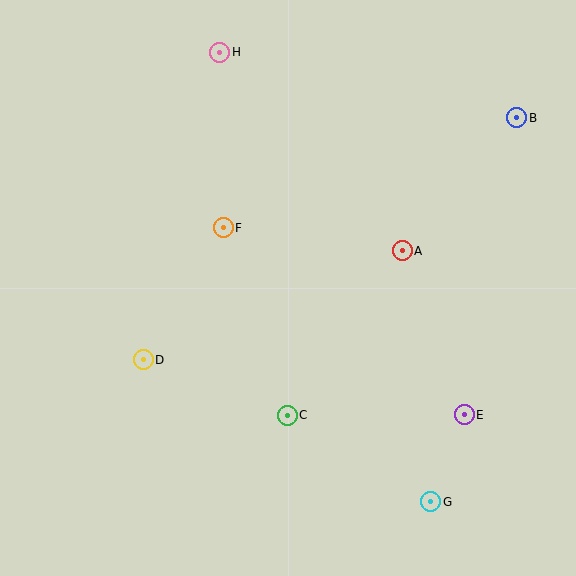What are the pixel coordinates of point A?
Point A is at (402, 251).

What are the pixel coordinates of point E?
Point E is at (464, 415).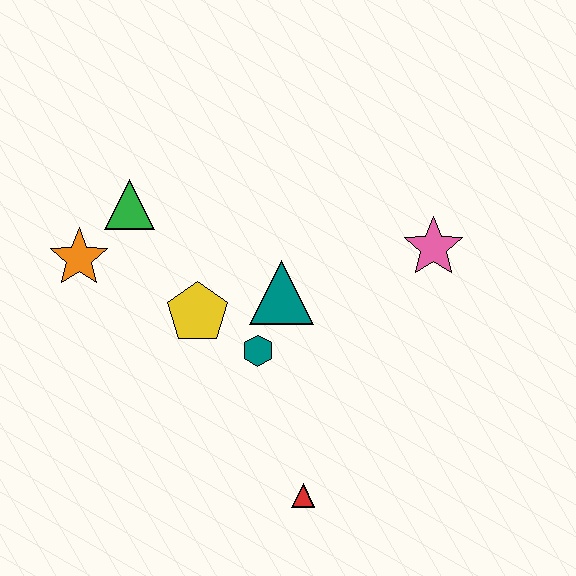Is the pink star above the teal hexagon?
Yes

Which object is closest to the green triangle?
The orange star is closest to the green triangle.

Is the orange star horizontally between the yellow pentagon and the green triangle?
No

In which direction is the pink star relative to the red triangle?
The pink star is above the red triangle.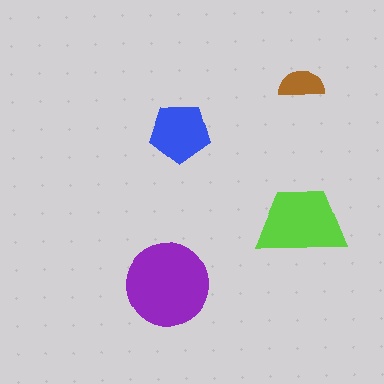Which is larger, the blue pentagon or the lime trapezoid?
The lime trapezoid.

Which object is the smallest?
The brown semicircle.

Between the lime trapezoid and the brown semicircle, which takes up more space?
The lime trapezoid.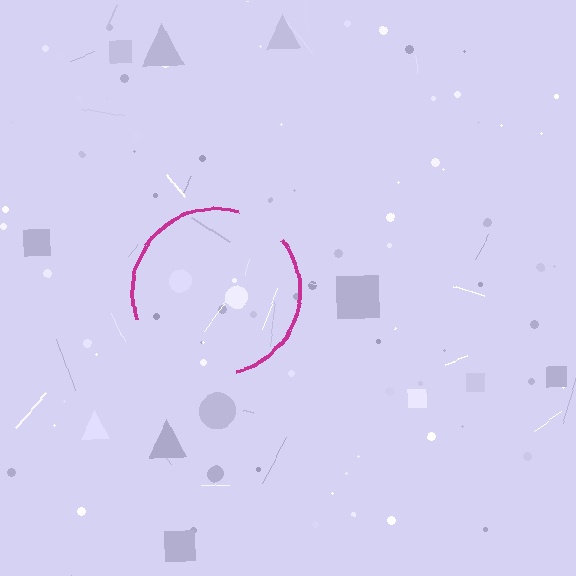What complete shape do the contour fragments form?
The contour fragments form a circle.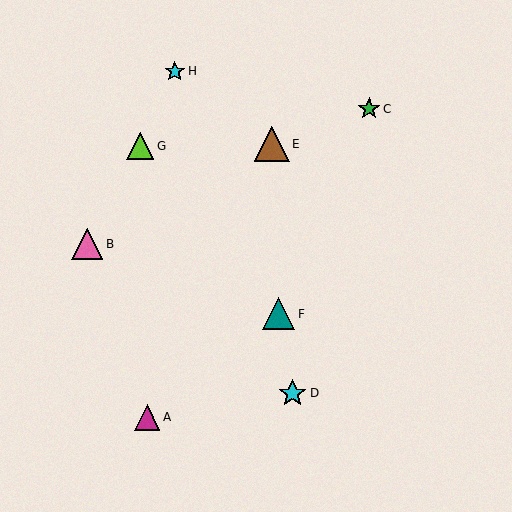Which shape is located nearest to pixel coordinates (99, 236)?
The pink triangle (labeled B) at (87, 244) is nearest to that location.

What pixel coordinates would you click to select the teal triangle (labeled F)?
Click at (279, 314) to select the teal triangle F.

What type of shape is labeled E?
Shape E is a brown triangle.